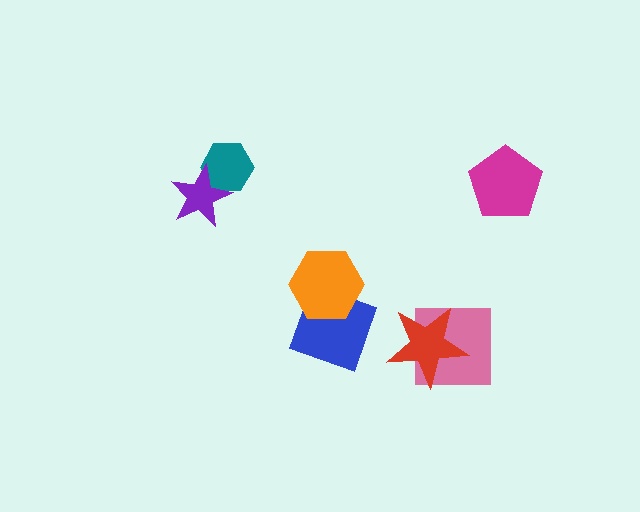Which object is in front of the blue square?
The orange hexagon is in front of the blue square.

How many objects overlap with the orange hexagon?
1 object overlaps with the orange hexagon.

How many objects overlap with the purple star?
1 object overlaps with the purple star.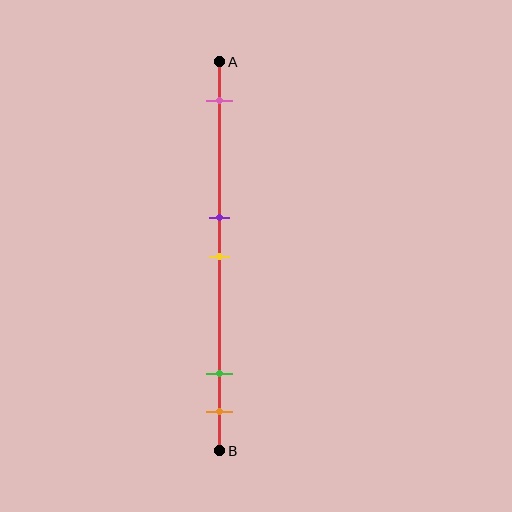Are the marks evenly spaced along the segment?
No, the marks are not evenly spaced.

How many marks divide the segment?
There are 5 marks dividing the segment.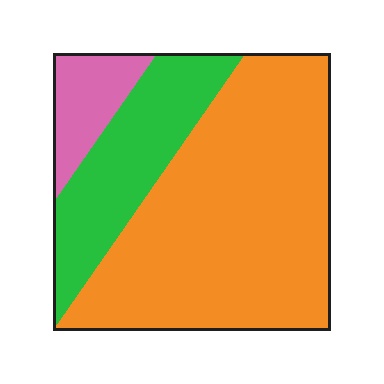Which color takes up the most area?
Orange, at roughly 65%.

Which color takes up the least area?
Pink, at roughly 10%.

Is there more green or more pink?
Green.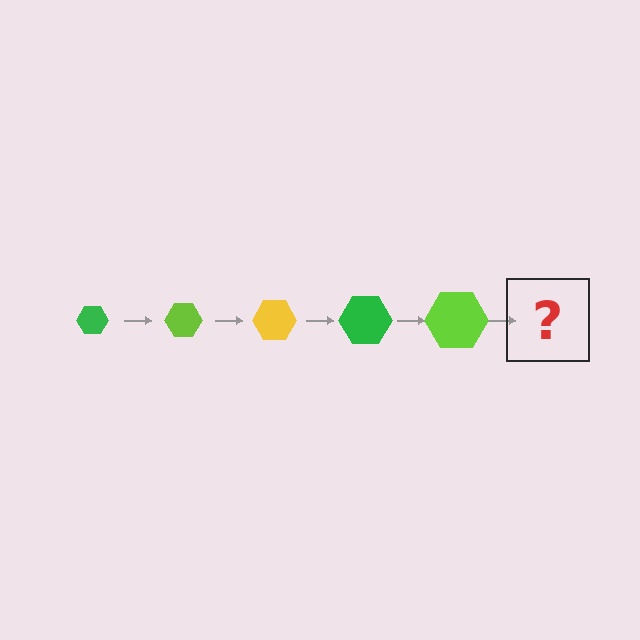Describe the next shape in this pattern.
It should be a yellow hexagon, larger than the previous one.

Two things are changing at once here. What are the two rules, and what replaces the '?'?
The two rules are that the hexagon grows larger each step and the color cycles through green, lime, and yellow. The '?' should be a yellow hexagon, larger than the previous one.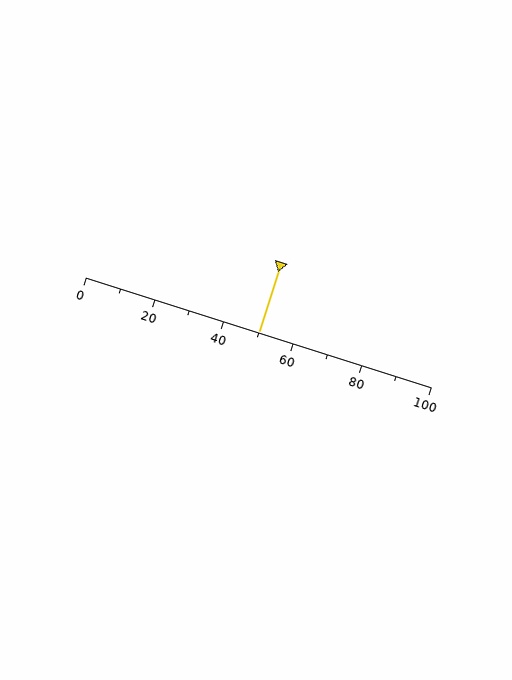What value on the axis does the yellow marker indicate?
The marker indicates approximately 50.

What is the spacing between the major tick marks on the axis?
The major ticks are spaced 20 apart.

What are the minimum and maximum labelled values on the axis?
The axis runs from 0 to 100.